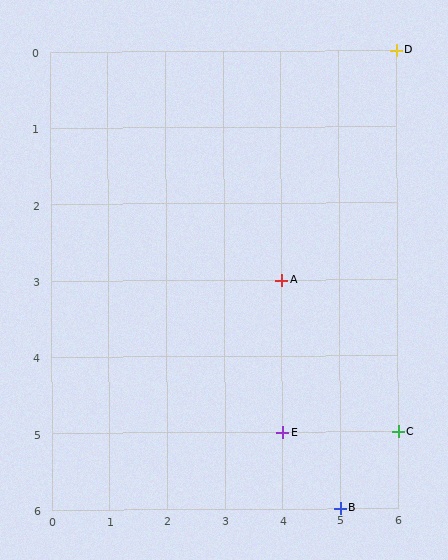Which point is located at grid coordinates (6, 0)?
Point D is at (6, 0).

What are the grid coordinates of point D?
Point D is at grid coordinates (6, 0).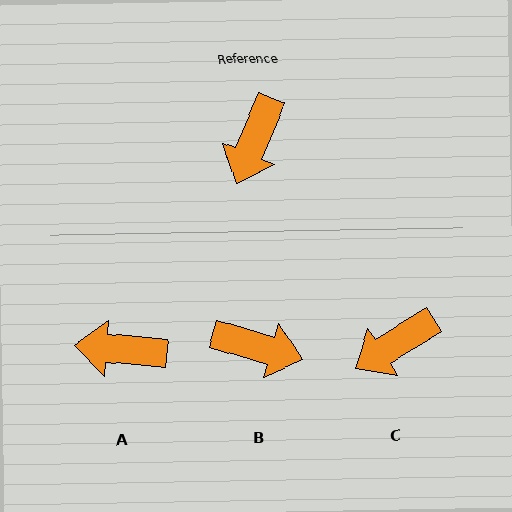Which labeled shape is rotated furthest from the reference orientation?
B, about 97 degrees away.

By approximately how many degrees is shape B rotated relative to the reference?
Approximately 97 degrees counter-clockwise.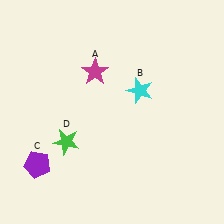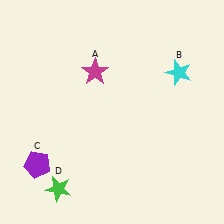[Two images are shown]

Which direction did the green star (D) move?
The green star (D) moved down.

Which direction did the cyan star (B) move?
The cyan star (B) moved right.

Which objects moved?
The objects that moved are: the cyan star (B), the green star (D).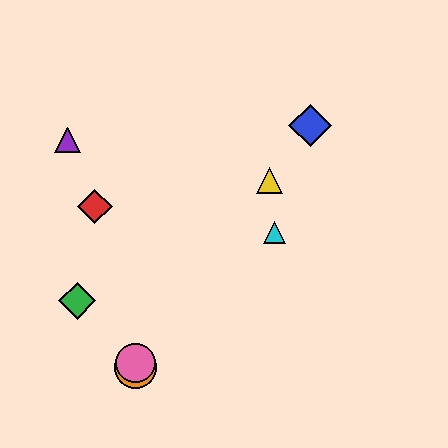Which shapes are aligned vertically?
The orange circle, the pink circle are aligned vertically.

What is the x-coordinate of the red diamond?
The red diamond is at x≈95.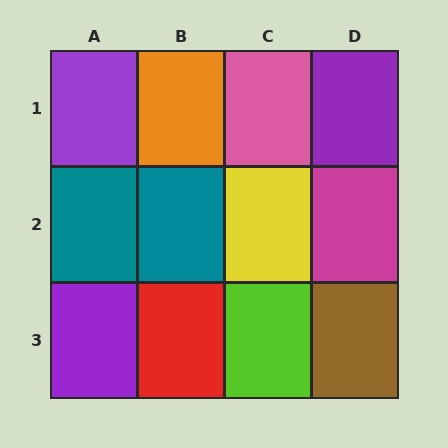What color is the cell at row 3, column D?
Brown.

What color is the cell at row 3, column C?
Lime.